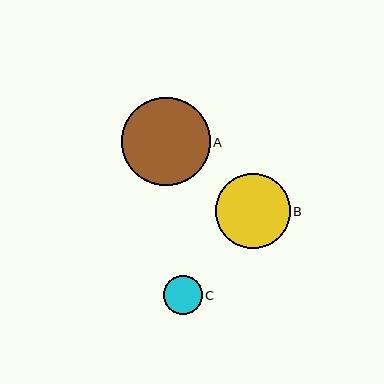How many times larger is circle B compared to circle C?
Circle B is approximately 1.9 times the size of circle C.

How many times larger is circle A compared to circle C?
Circle A is approximately 2.3 times the size of circle C.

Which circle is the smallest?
Circle C is the smallest with a size of approximately 38 pixels.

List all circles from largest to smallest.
From largest to smallest: A, B, C.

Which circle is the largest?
Circle A is the largest with a size of approximately 89 pixels.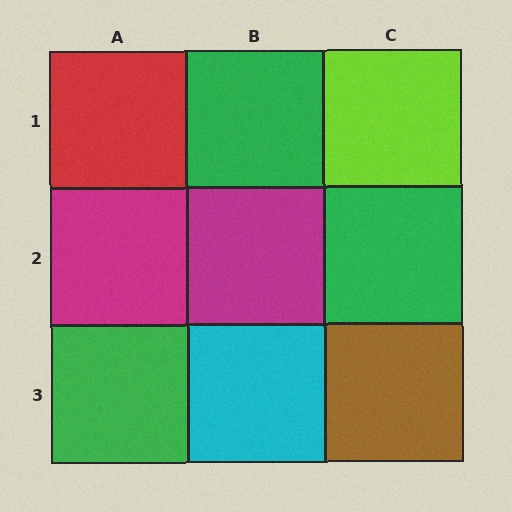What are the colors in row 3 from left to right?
Green, cyan, brown.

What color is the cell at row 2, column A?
Magenta.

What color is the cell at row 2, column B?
Magenta.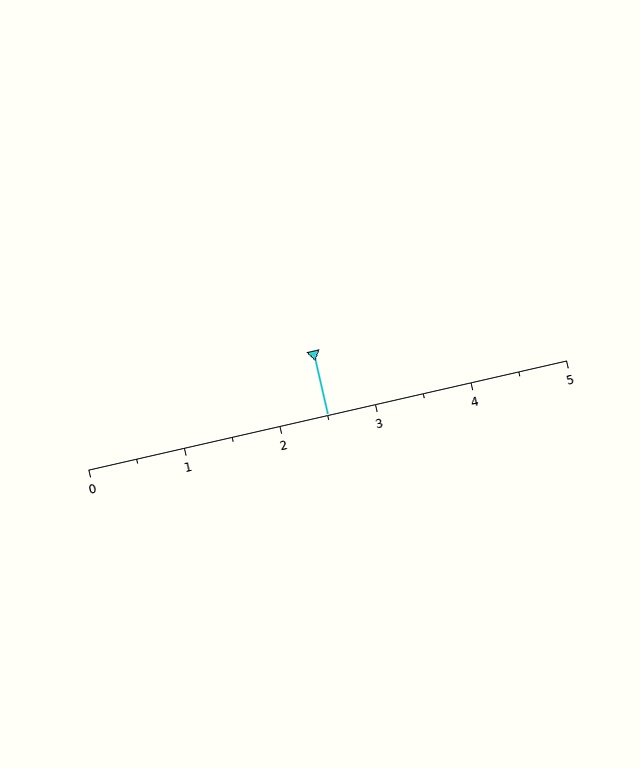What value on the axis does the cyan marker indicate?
The marker indicates approximately 2.5.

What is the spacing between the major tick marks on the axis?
The major ticks are spaced 1 apart.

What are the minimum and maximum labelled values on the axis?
The axis runs from 0 to 5.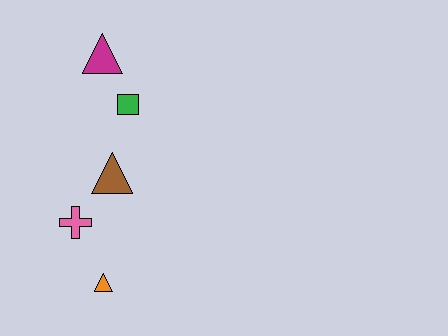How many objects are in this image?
There are 5 objects.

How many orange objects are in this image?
There is 1 orange object.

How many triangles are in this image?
There are 3 triangles.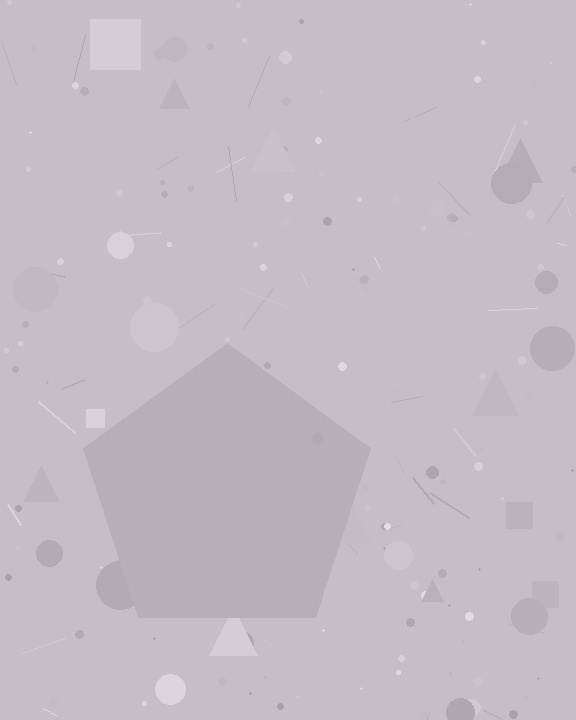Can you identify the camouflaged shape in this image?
The camouflaged shape is a pentagon.